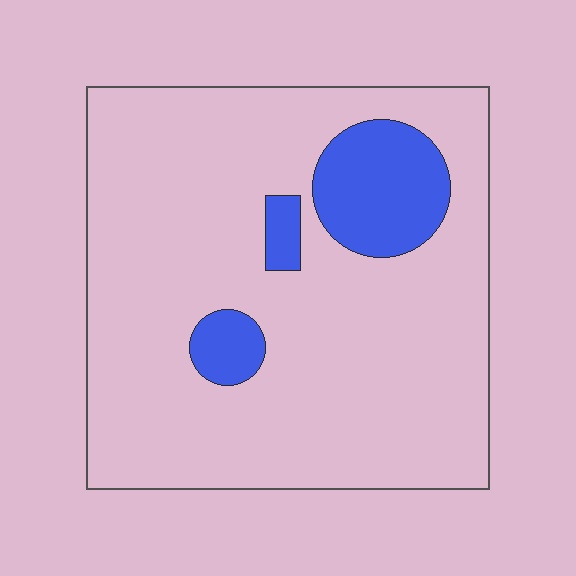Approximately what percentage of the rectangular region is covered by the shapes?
Approximately 15%.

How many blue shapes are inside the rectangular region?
3.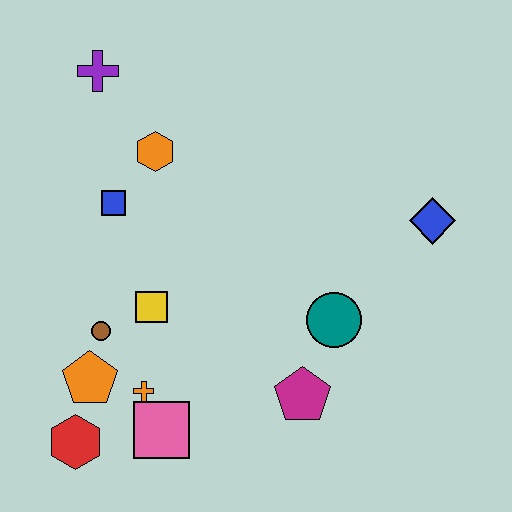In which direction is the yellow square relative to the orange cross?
The yellow square is above the orange cross.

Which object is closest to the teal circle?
The magenta pentagon is closest to the teal circle.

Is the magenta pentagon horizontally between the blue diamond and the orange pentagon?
Yes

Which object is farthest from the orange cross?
The blue diamond is farthest from the orange cross.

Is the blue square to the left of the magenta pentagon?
Yes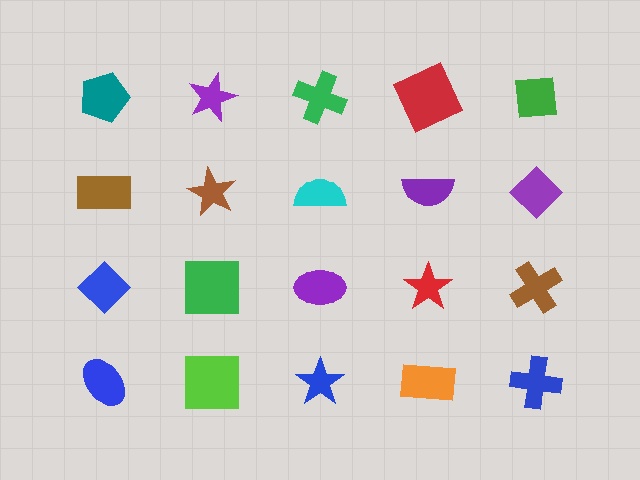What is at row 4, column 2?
A lime square.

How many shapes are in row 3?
5 shapes.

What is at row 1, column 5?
A green square.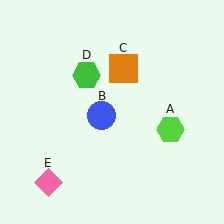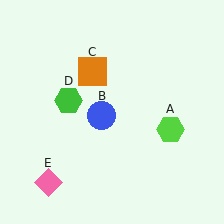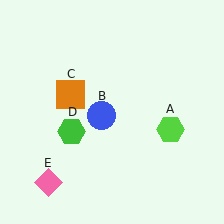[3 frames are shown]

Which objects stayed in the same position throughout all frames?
Lime hexagon (object A) and blue circle (object B) and pink diamond (object E) remained stationary.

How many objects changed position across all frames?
2 objects changed position: orange square (object C), green hexagon (object D).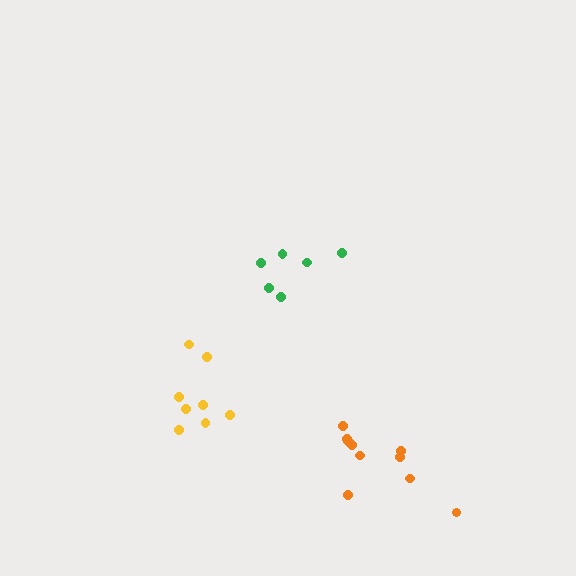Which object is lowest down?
The orange cluster is bottommost.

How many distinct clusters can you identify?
There are 3 distinct clusters.